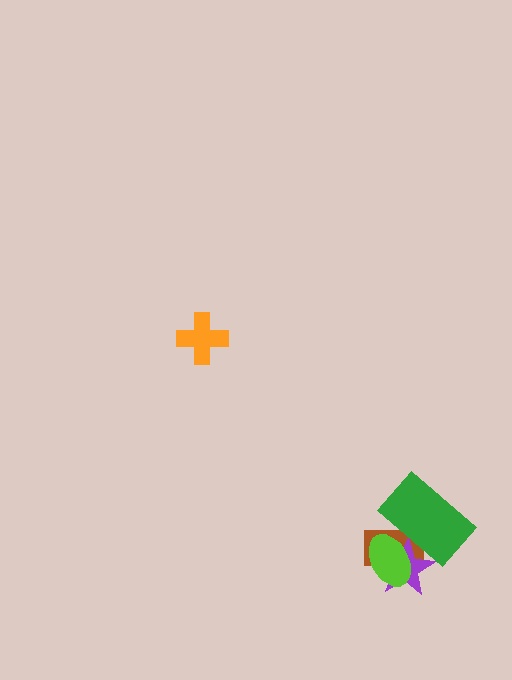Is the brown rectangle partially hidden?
Yes, it is partially covered by another shape.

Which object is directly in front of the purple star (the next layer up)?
The green rectangle is directly in front of the purple star.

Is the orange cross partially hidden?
No, no other shape covers it.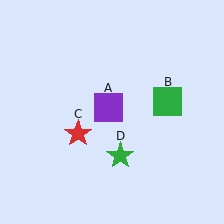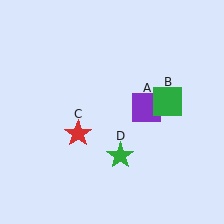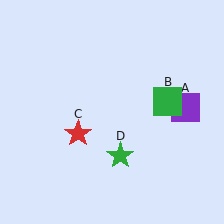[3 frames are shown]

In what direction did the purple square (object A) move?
The purple square (object A) moved right.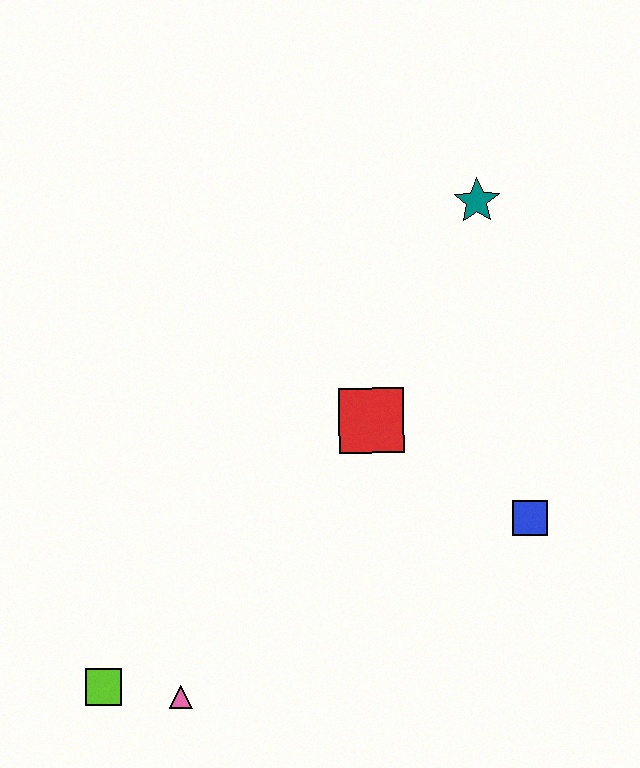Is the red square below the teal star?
Yes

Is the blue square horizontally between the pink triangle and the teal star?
No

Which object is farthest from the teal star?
The lime square is farthest from the teal star.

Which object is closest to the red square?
The blue square is closest to the red square.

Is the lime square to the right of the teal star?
No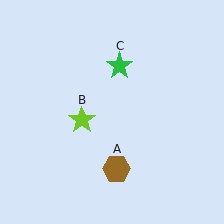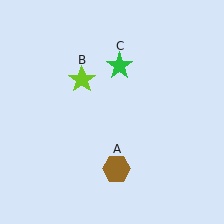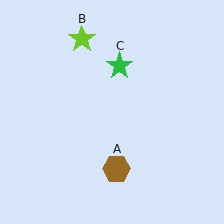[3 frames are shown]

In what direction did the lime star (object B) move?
The lime star (object B) moved up.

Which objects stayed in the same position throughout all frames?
Brown hexagon (object A) and green star (object C) remained stationary.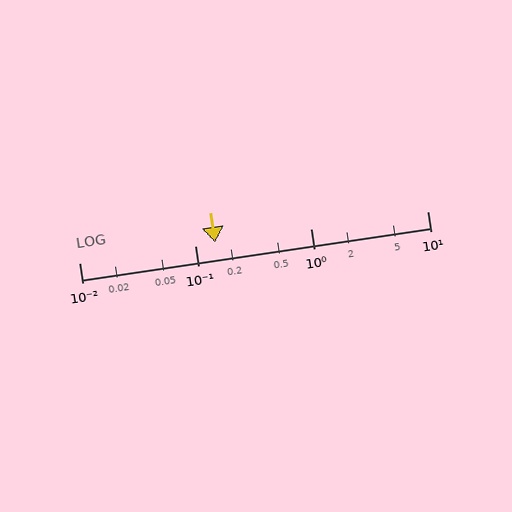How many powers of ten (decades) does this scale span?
The scale spans 3 decades, from 0.01 to 10.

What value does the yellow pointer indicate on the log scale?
The pointer indicates approximately 0.15.